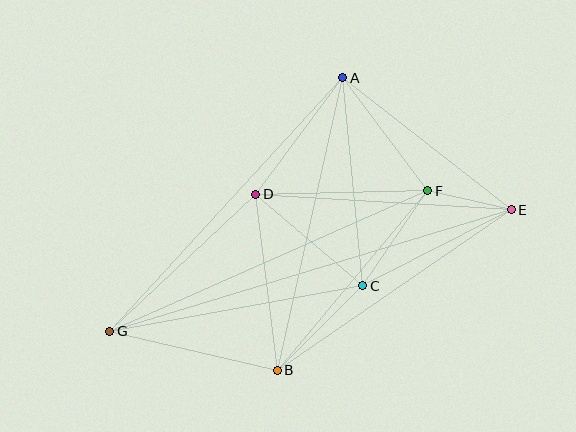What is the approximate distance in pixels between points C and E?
The distance between C and E is approximately 167 pixels.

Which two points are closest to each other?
Points E and F are closest to each other.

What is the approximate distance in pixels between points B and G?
The distance between B and G is approximately 172 pixels.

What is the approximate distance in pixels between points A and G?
The distance between A and G is approximately 344 pixels.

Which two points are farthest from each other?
Points E and G are farthest from each other.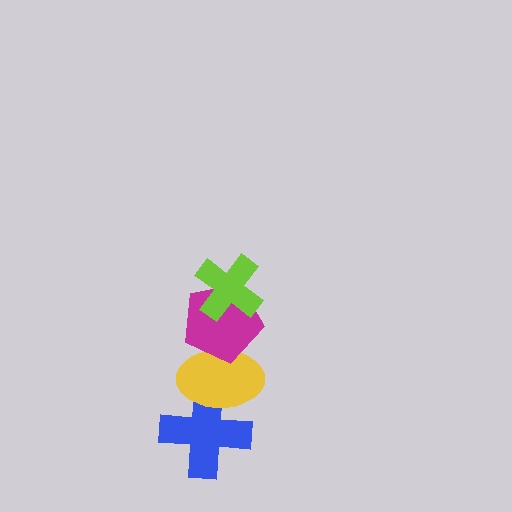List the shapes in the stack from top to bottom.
From top to bottom: the lime cross, the magenta pentagon, the yellow ellipse, the blue cross.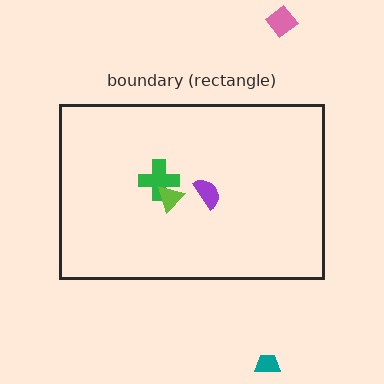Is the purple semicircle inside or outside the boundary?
Inside.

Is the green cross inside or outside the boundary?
Inside.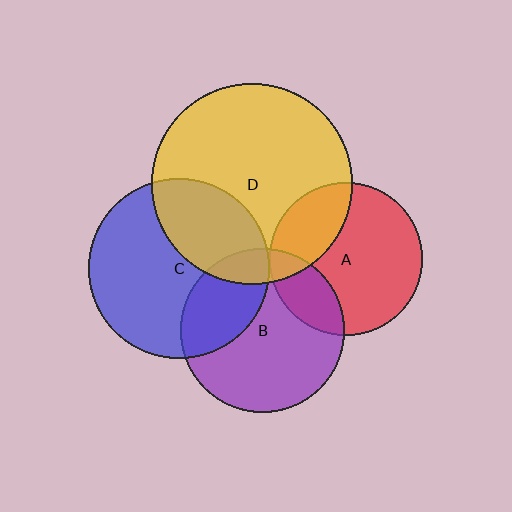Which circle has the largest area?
Circle D (yellow).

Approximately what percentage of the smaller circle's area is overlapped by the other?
Approximately 10%.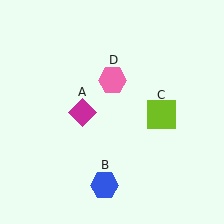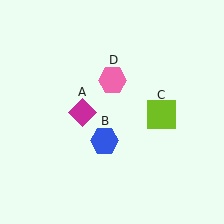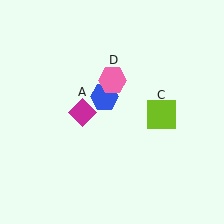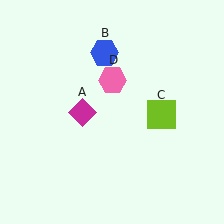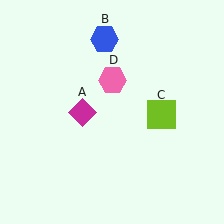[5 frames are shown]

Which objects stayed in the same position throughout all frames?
Magenta diamond (object A) and lime square (object C) and pink hexagon (object D) remained stationary.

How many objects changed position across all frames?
1 object changed position: blue hexagon (object B).